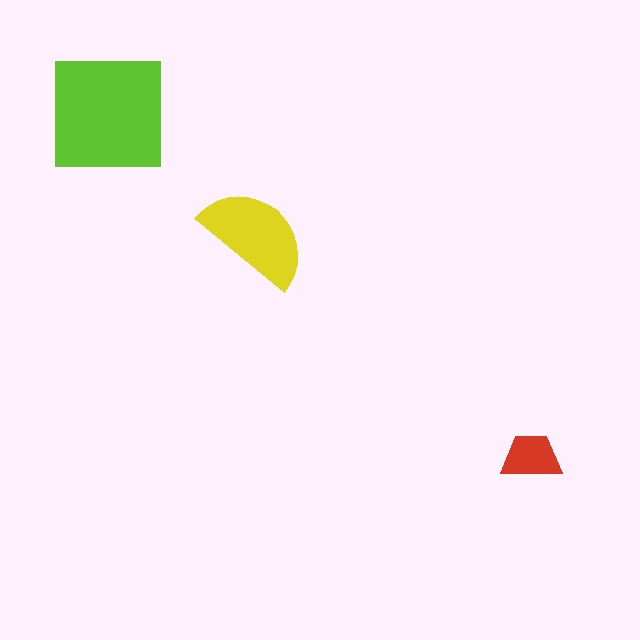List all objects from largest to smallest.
The lime square, the yellow semicircle, the red trapezoid.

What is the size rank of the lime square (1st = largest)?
1st.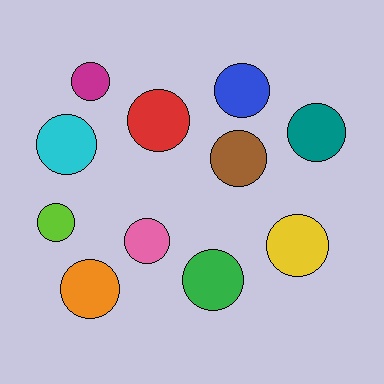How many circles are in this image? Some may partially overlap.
There are 11 circles.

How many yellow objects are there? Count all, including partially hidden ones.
There is 1 yellow object.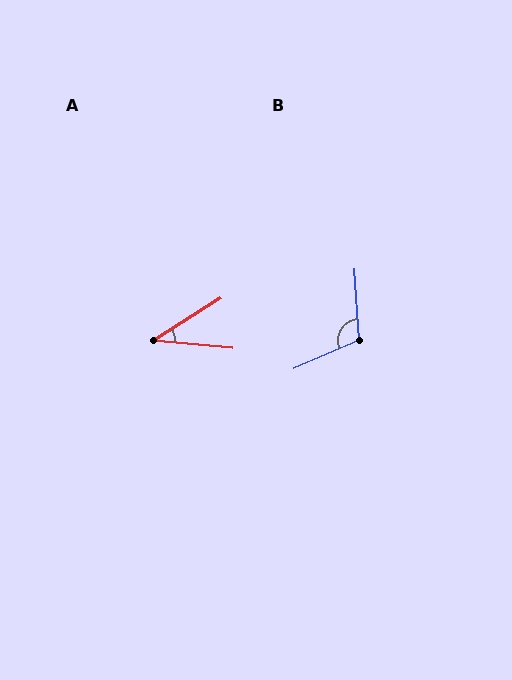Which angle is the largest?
B, at approximately 110 degrees.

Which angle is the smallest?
A, at approximately 38 degrees.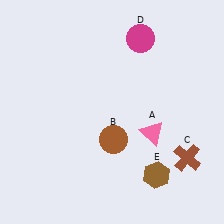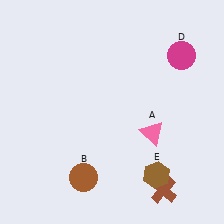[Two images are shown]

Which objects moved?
The objects that moved are: the brown circle (B), the brown cross (C), the magenta circle (D).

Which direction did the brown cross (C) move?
The brown cross (C) moved down.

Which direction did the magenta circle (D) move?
The magenta circle (D) moved right.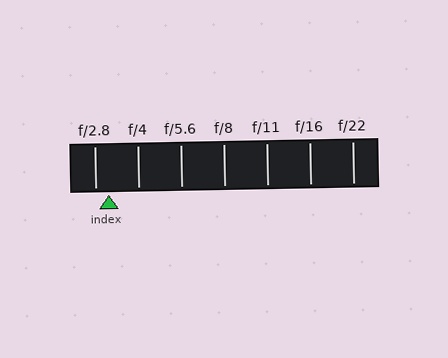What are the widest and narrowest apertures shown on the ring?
The widest aperture shown is f/2.8 and the narrowest is f/22.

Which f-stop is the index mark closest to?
The index mark is closest to f/2.8.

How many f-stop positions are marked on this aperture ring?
There are 7 f-stop positions marked.